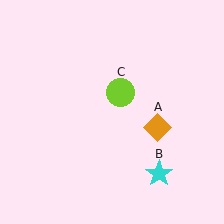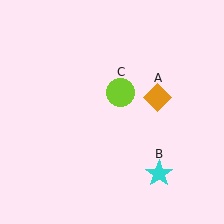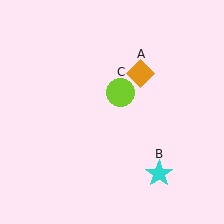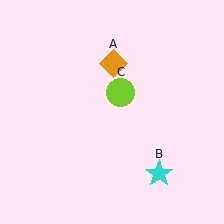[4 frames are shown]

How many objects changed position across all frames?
1 object changed position: orange diamond (object A).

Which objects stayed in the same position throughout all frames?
Cyan star (object B) and lime circle (object C) remained stationary.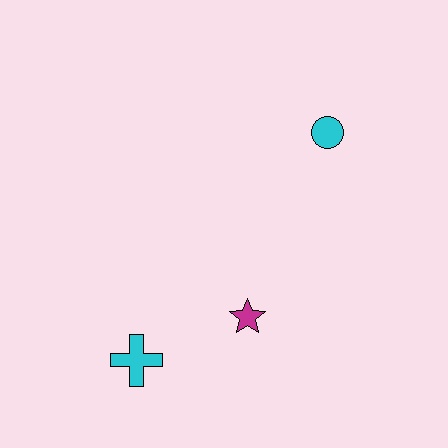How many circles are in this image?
There is 1 circle.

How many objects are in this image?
There are 3 objects.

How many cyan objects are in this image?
There are 2 cyan objects.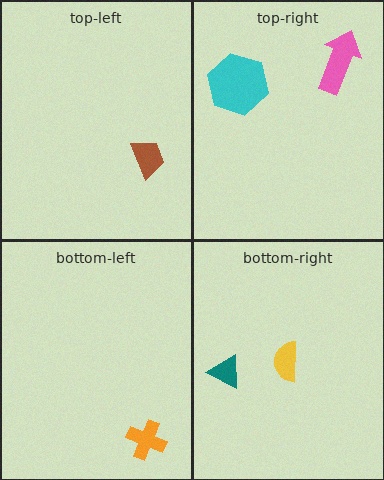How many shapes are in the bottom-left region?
1.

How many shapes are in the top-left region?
1.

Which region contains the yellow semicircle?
The bottom-right region.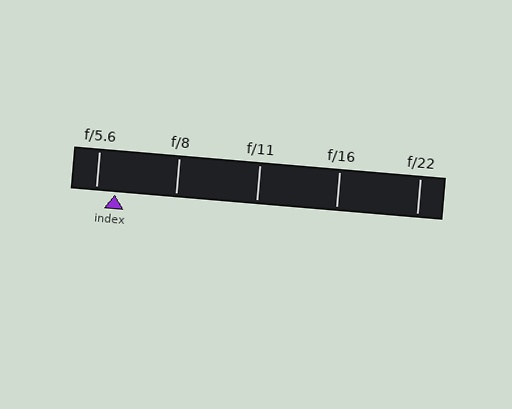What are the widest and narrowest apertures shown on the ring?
The widest aperture shown is f/5.6 and the narrowest is f/22.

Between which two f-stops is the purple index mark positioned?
The index mark is between f/5.6 and f/8.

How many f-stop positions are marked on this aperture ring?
There are 5 f-stop positions marked.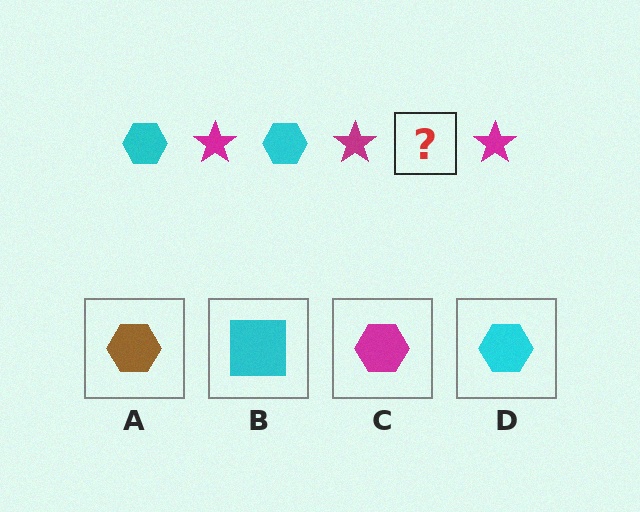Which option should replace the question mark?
Option D.